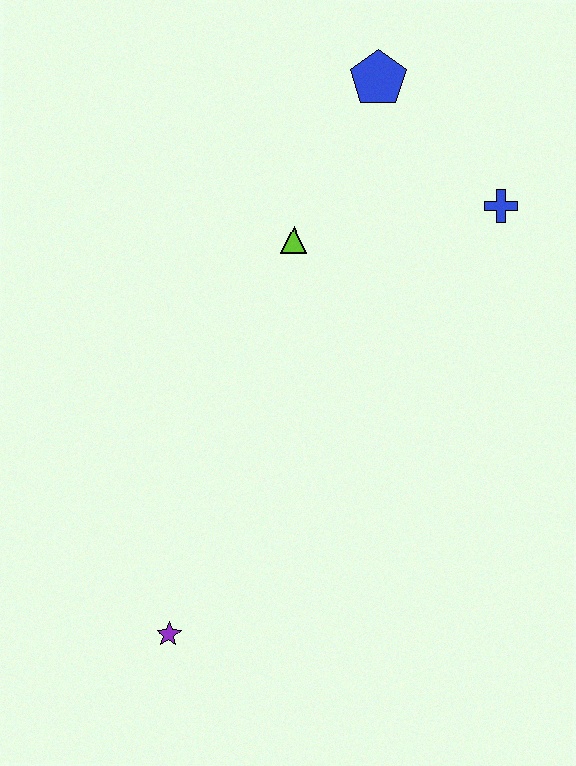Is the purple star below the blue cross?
Yes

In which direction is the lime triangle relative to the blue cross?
The lime triangle is to the left of the blue cross.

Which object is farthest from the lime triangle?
The purple star is farthest from the lime triangle.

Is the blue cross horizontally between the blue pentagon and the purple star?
No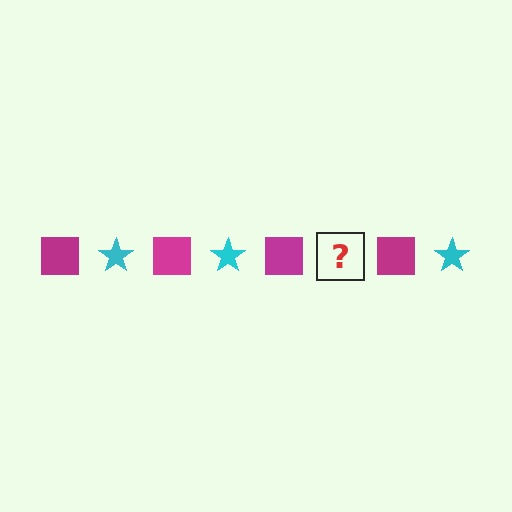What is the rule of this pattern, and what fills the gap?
The rule is that the pattern alternates between magenta square and cyan star. The gap should be filled with a cyan star.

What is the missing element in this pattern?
The missing element is a cyan star.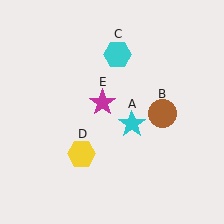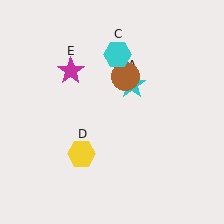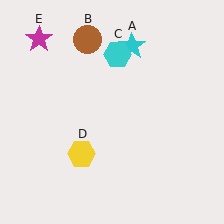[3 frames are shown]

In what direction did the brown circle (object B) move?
The brown circle (object B) moved up and to the left.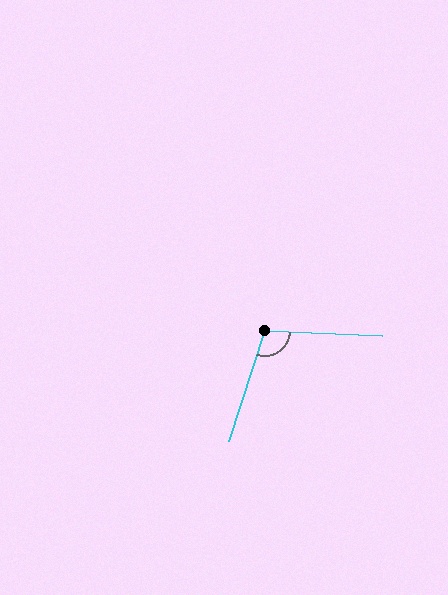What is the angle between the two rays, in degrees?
Approximately 105 degrees.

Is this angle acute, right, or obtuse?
It is obtuse.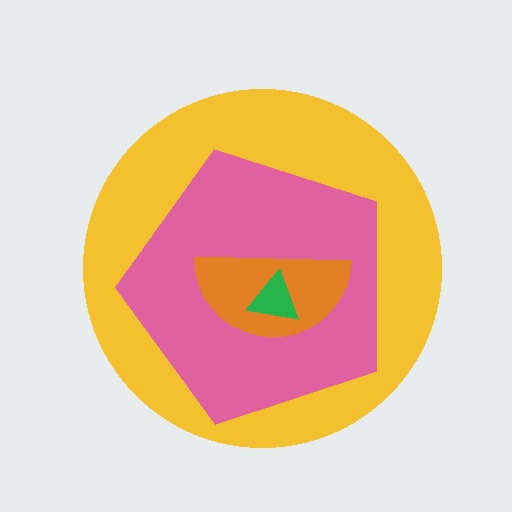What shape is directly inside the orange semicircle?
The green triangle.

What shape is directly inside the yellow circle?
The pink pentagon.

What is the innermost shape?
The green triangle.